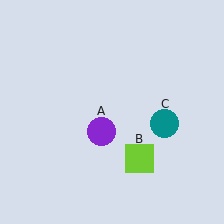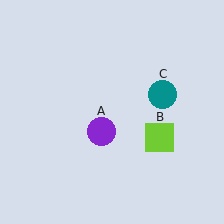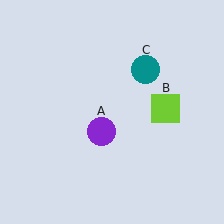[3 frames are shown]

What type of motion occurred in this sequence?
The lime square (object B), teal circle (object C) rotated counterclockwise around the center of the scene.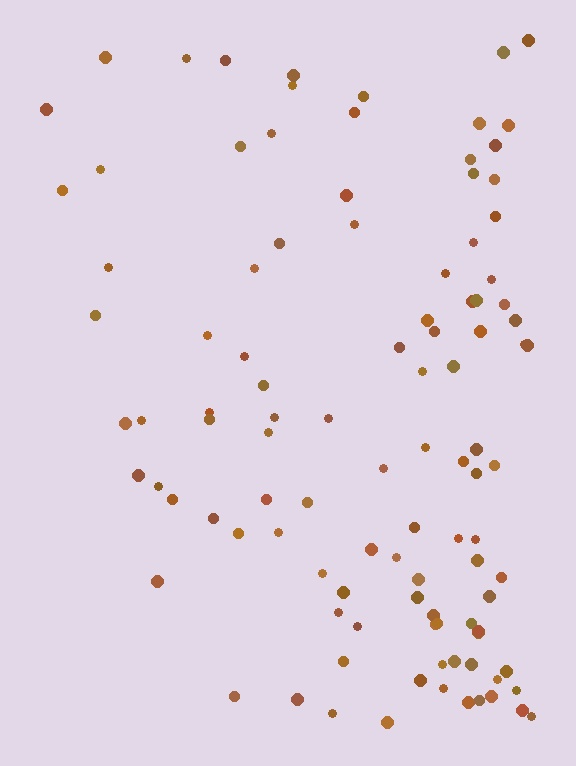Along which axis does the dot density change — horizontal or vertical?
Horizontal.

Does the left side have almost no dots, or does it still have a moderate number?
Still a moderate number, just noticeably fewer than the right.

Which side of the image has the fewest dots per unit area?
The left.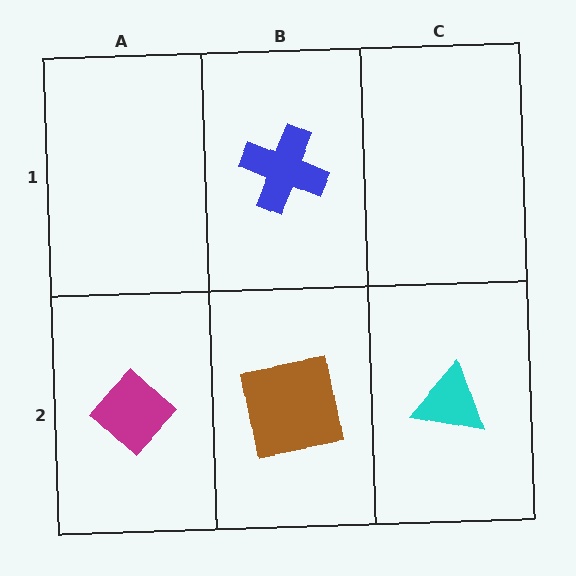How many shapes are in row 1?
1 shape.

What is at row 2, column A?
A magenta diamond.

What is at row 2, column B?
A brown square.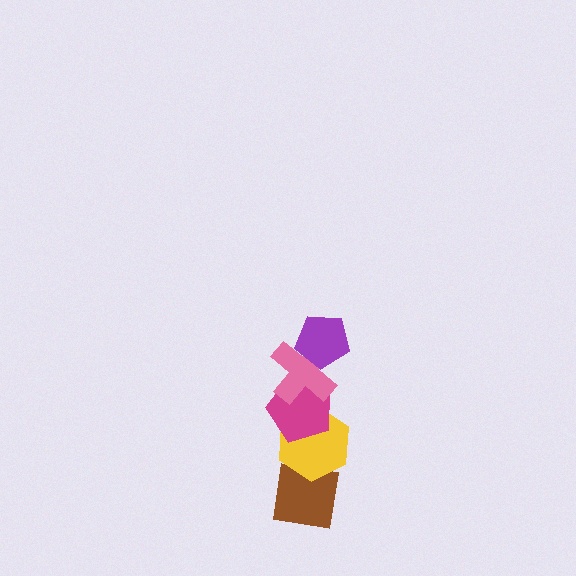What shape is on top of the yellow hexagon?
The magenta pentagon is on top of the yellow hexagon.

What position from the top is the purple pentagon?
The purple pentagon is 1st from the top.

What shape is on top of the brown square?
The yellow hexagon is on top of the brown square.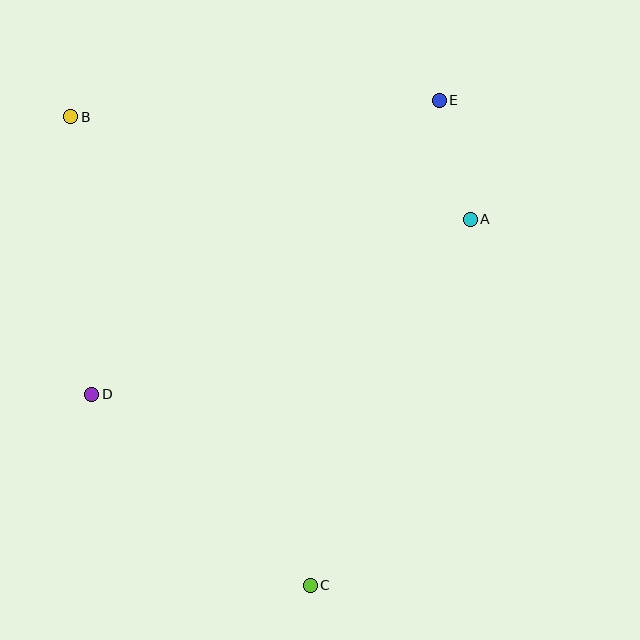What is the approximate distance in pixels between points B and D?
The distance between B and D is approximately 278 pixels.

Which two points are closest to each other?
Points A and E are closest to each other.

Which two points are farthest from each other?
Points B and C are farthest from each other.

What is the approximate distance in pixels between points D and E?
The distance between D and E is approximately 455 pixels.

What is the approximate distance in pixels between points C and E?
The distance between C and E is approximately 502 pixels.